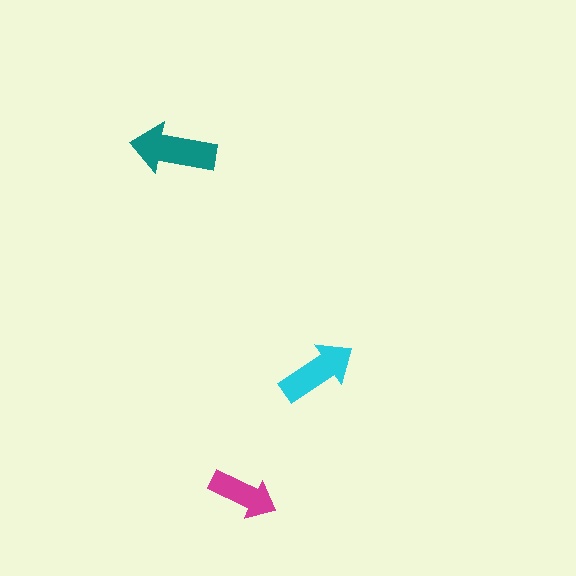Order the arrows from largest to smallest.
the teal one, the cyan one, the magenta one.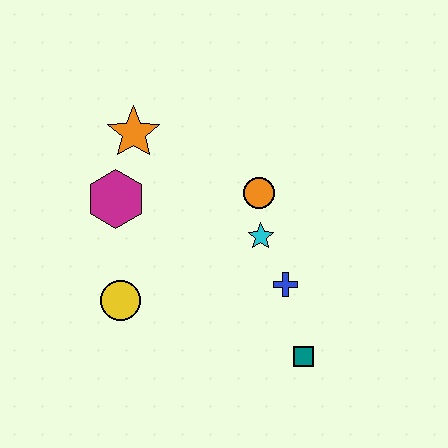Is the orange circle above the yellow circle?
Yes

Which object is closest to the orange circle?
The cyan star is closest to the orange circle.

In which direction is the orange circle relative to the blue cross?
The orange circle is above the blue cross.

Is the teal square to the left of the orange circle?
No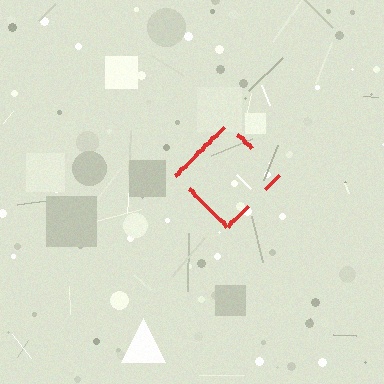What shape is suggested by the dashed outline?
The dashed outline suggests a diamond.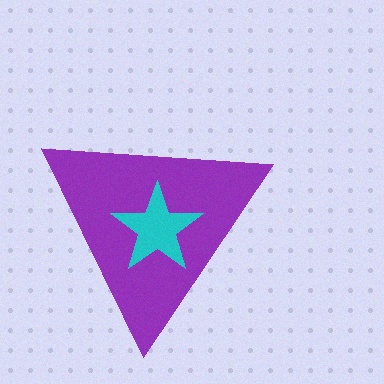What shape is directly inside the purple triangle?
The cyan star.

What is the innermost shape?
The cyan star.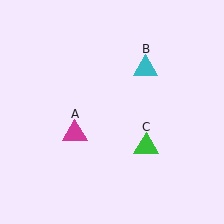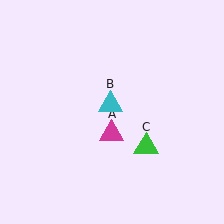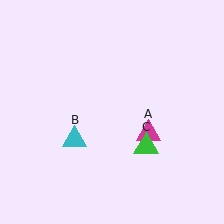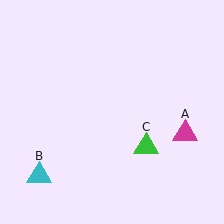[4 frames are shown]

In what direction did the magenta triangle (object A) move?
The magenta triangle (object A) moved right.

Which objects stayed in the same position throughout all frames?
Green triangle (object C) remained stationary.